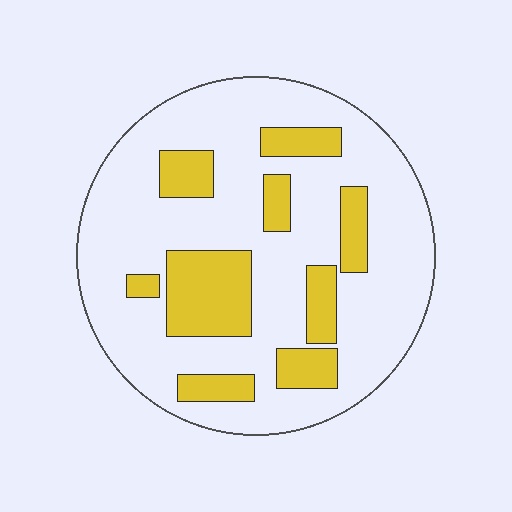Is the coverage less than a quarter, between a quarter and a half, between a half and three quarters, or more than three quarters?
Less than a quarter.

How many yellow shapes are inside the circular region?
9.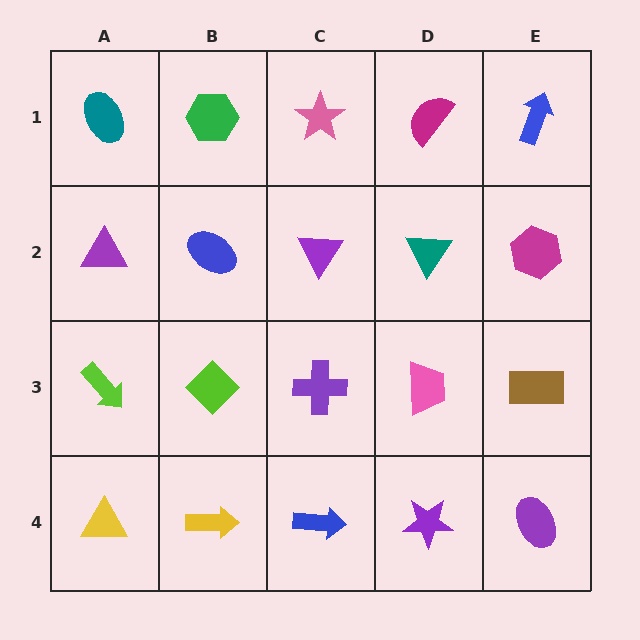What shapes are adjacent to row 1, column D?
A teal triangle (row 2, column D), a pink star (row 1, column C), a blue arrow (row 1, column E).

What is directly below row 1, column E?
A magenta hexagon.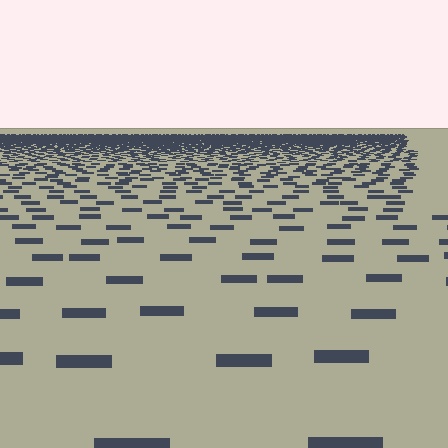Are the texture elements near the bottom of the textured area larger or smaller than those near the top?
Larger. Near the bottom, elements are closer to the viewer and appear at a bigger on-screen size.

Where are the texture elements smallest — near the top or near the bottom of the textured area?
Near the top.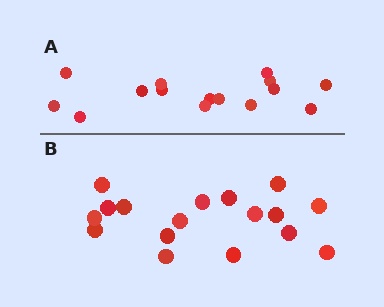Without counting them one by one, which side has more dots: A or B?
Region B (the bottom region) has more dots.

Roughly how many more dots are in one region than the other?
Region B has just a few more — roughly 2 or 3 more dots than region A.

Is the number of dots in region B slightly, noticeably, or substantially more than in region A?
Region B has only slightly more — the two regions are fairly close. The ratio is roughly 1.1 to 1.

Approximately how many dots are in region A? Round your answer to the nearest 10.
About 20 dots. (The exact count is 15, which rounds to 20.)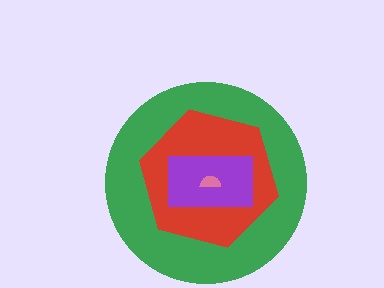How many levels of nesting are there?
4.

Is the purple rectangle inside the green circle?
Yes.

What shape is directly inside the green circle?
The red hexagon.